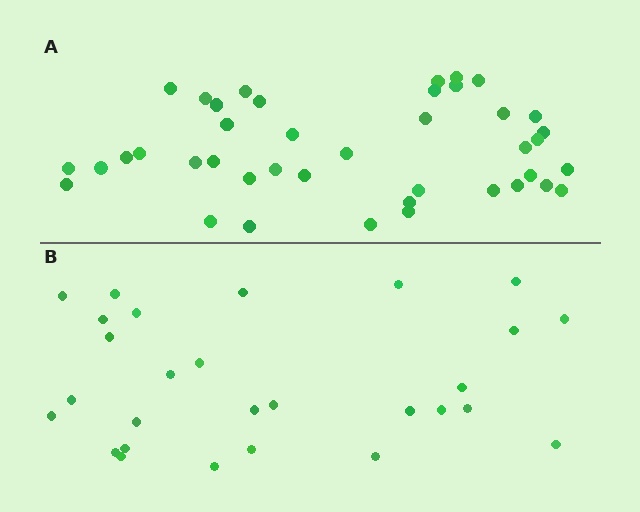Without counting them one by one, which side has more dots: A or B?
Region A (the top region) has more dots.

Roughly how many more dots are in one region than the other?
Region A has approximately 15 more dots than region B.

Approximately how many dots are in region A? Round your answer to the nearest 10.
About 40 dots. (The exact count is 41, which rounds to 40.)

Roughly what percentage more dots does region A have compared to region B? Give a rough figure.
About 45% more.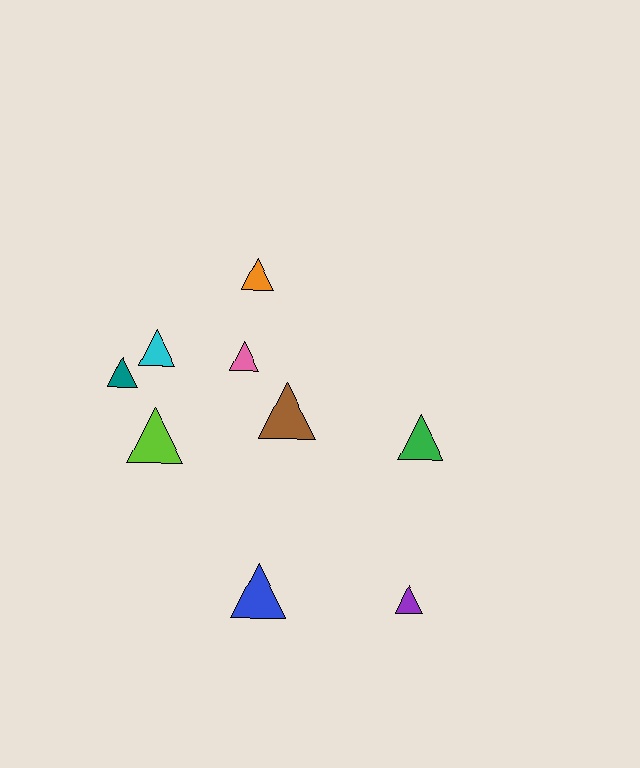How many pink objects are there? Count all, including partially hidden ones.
There is 1 pink object.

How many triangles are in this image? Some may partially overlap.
There are 9 triangles.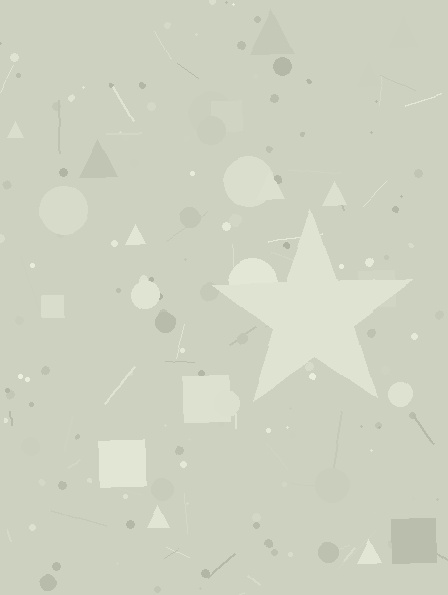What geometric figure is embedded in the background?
A star is embedded in the background.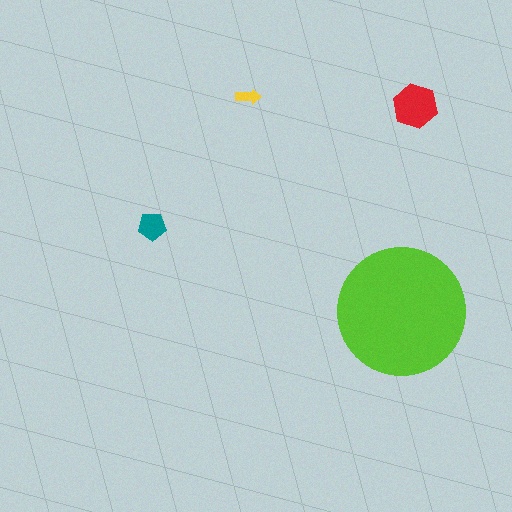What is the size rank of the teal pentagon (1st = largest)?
3rd.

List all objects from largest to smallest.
The lime circle, the red hexagon, the teal pentagon, the yellow arrow.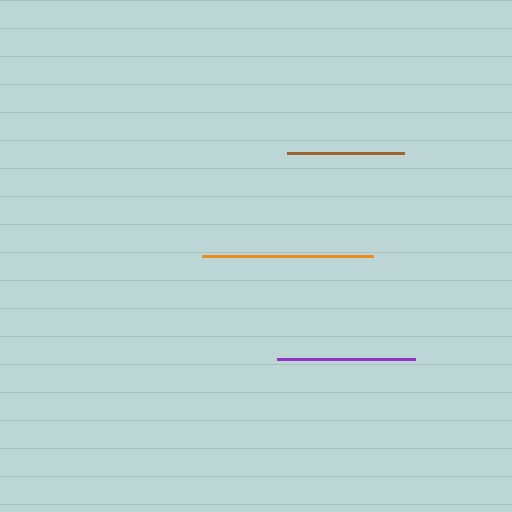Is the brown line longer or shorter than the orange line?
The orange line is longer than the brown line.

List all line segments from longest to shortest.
From longest to shortest: orange, purple, brown.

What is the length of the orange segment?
The orange segment is approximately 171 pixels long.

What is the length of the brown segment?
The brown segment is approximately 117 pixels long.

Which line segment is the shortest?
The brown line is the shortest at approximately 117 pixels.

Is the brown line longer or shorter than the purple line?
The purple line is longer than the brown line.